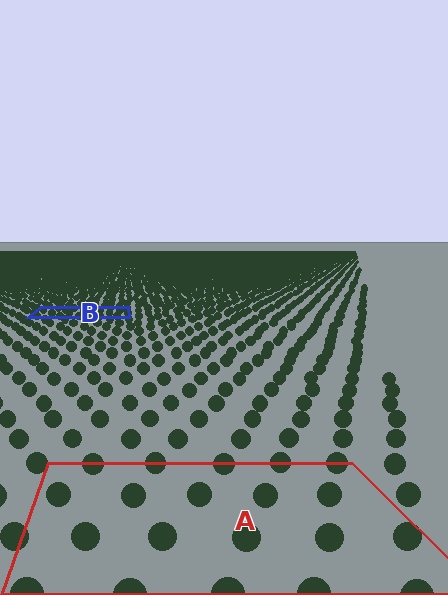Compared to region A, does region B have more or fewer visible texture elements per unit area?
Region B has more texture elements per unit area — they are packed more densely because it is farther away.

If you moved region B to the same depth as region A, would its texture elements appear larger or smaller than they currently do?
They would appear larger. At a closer depth, the same texture elements are projected at a bigger on-screen size.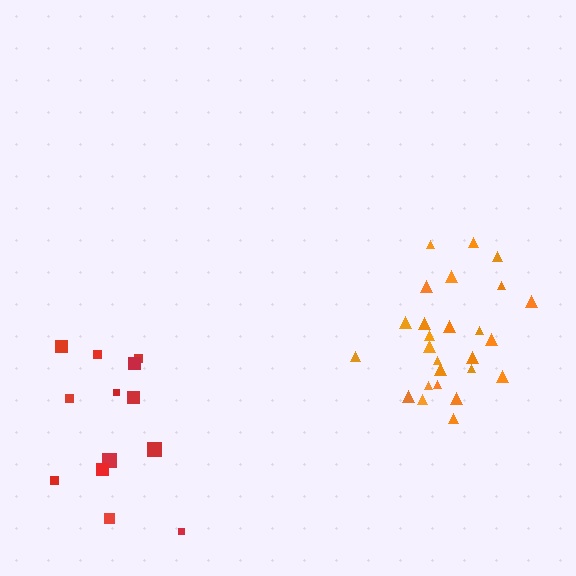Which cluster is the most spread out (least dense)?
Red.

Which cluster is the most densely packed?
Orange.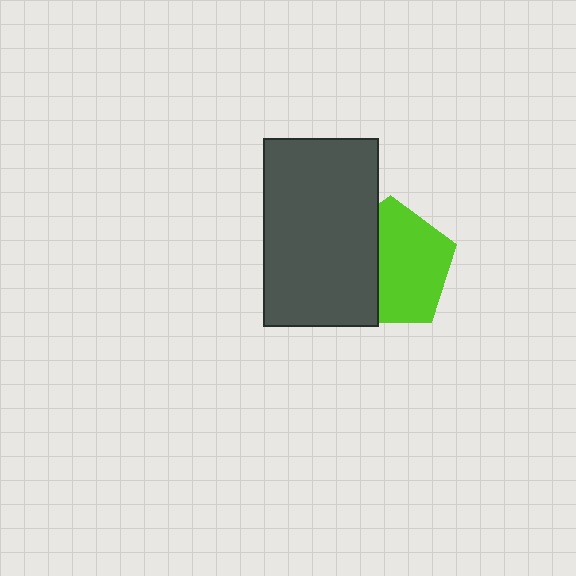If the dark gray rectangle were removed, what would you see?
You would see the complete lime pentagon.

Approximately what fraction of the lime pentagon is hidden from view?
Roughly 39% of the lime pentagon is hidden behind the dark gray rectangle.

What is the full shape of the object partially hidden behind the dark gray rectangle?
The partially hidden object is a lime pentagon.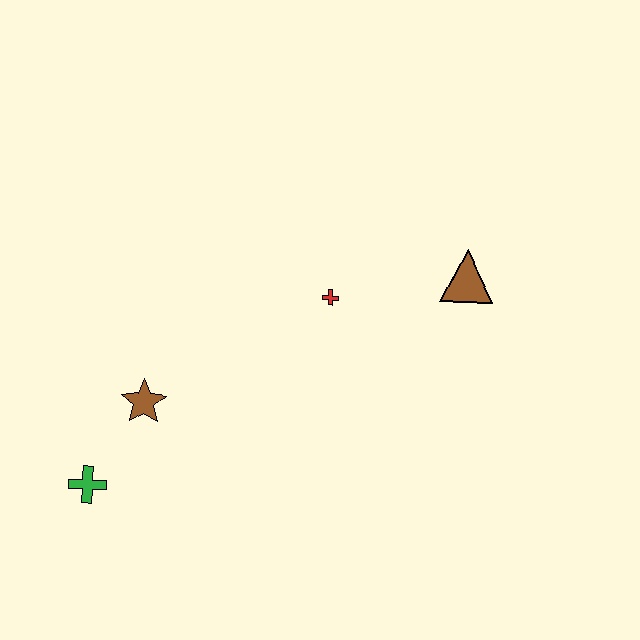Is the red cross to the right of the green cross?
Yes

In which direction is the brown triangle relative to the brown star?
The brown triangle is to the right of the brown star.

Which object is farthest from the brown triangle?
The green cross is farthest from the brown triangle.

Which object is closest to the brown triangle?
The red cross is closest to the brown triangle.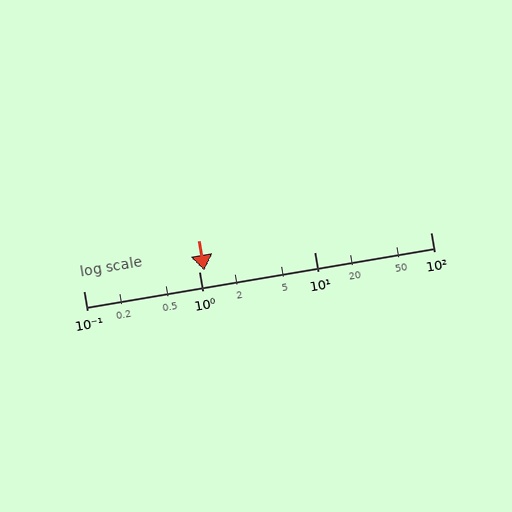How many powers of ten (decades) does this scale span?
The scale spans 3 decades, from 0.1 to 100.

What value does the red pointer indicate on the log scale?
The pointer indicates approximately 1.1.